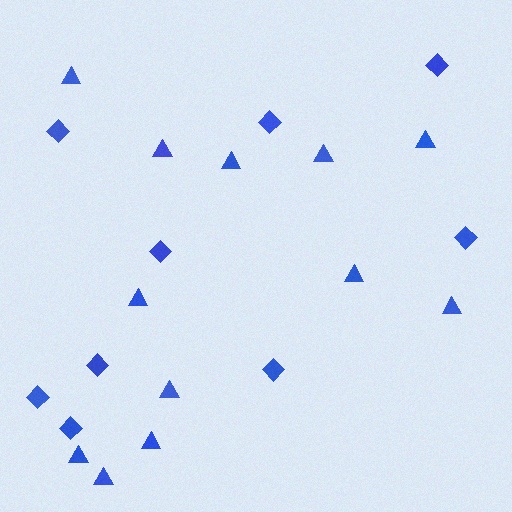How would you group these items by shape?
There are 2 groups: one group of diamonds (9) and one group of triangles (12).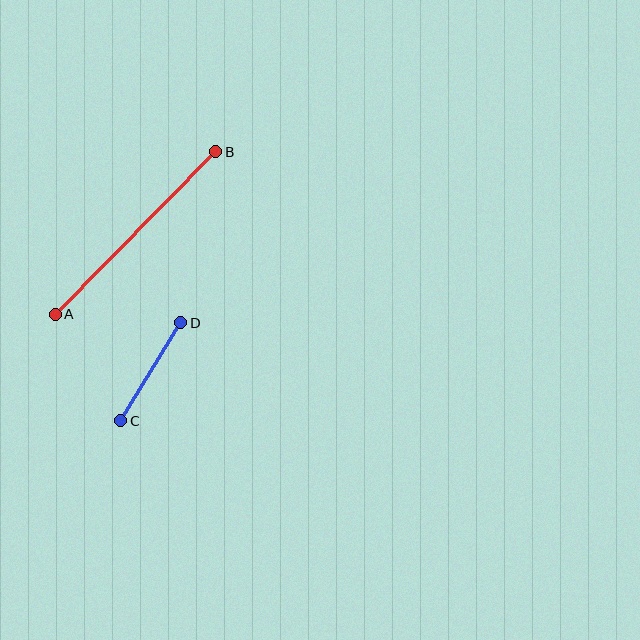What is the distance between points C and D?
The distance is approximately 115 pixels.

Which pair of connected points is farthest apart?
Points A and B are farthest apart.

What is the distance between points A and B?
The distance is approximately 228 pixels.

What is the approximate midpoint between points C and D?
The midpoint is at approximately (151, 372) pixels.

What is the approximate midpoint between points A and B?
The midpoint is at approximately (135, 233) pixels.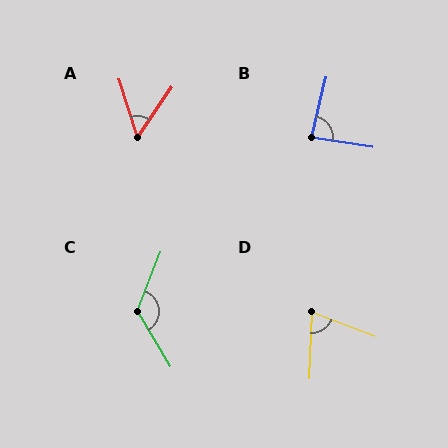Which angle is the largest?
C, at approximately 128 degrees.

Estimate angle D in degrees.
Approximately 71 degrees.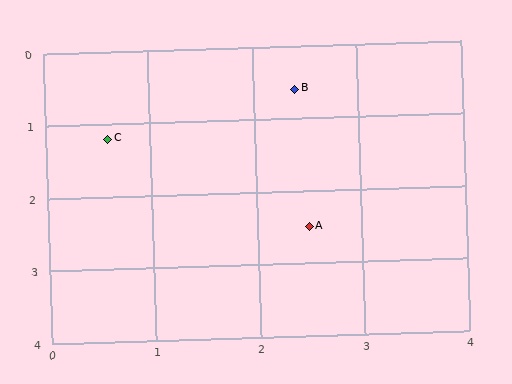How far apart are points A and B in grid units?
Points A and B are about 1.9 grid units apart.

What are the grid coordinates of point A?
Point A is at approximately (2.5, 2.5).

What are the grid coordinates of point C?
Point C is at approximately (0.6, 1.2).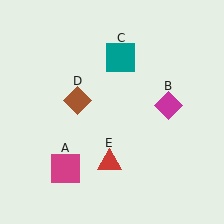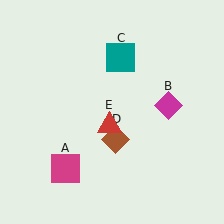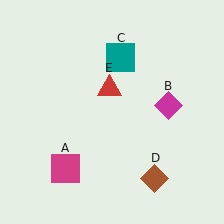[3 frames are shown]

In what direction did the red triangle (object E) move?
The red triangle (object E) moved up.